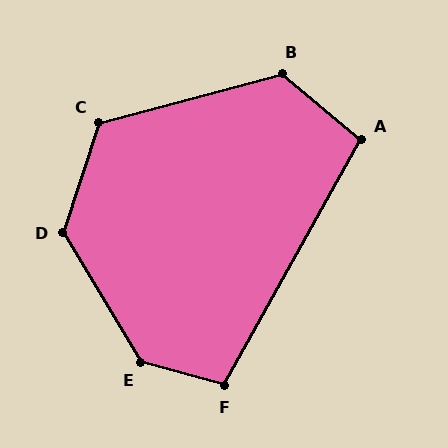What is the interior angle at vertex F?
Approximately 104 degrees (obtuse).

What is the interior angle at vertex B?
Approximately 125 degrees (obtuse).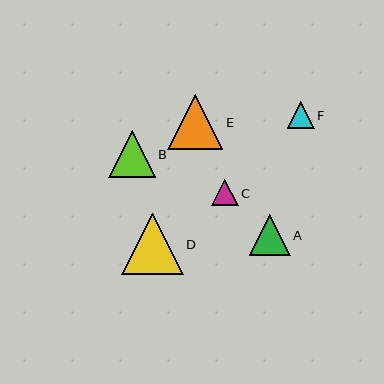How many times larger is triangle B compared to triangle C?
Triangle B is approximately 1.8 times the size of triangle C.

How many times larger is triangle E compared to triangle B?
Triangle E is approximately 1.2 times the size of triangle B.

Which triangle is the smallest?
Triangle C is the smallest with a size of approximately 26 pixels.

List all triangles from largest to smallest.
From largest to smallest: D, E, B, A, F, C.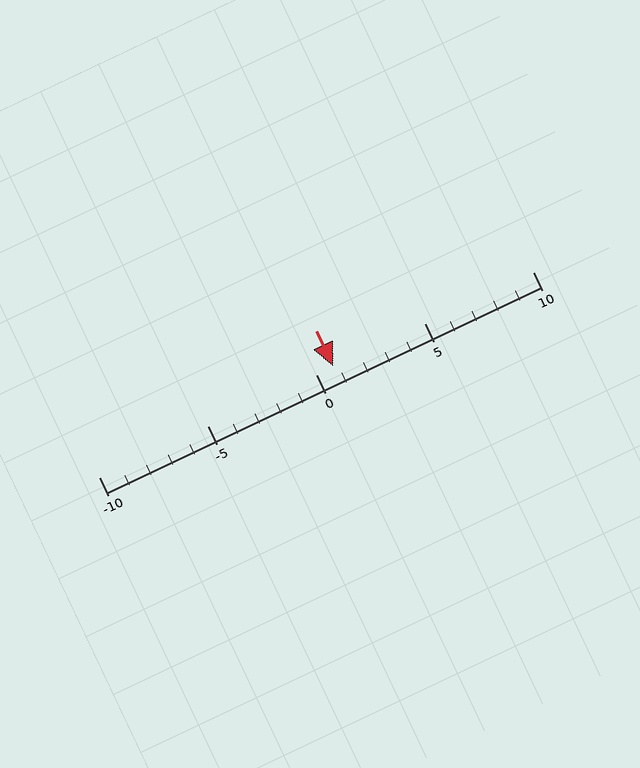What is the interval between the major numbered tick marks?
The major tick marks are spaced 5 units apart.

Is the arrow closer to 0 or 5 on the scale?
The arrow is closer to 0.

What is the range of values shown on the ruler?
The ruler shows values from -10 to 10.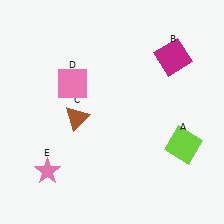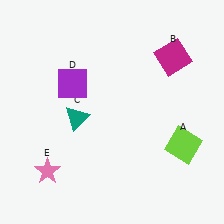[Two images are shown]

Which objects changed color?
C changed from brown to teal. D changed from pink to purple.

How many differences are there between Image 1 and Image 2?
There are 2 differences between the two images.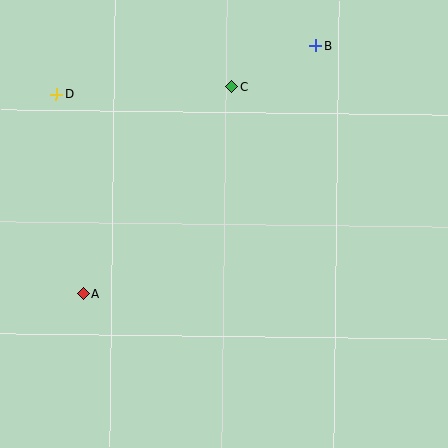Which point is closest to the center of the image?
Point C at (231, 87) is closest to the center.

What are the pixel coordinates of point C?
Point C is at (231, 87).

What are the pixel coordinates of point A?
Point A is at (84, 294).